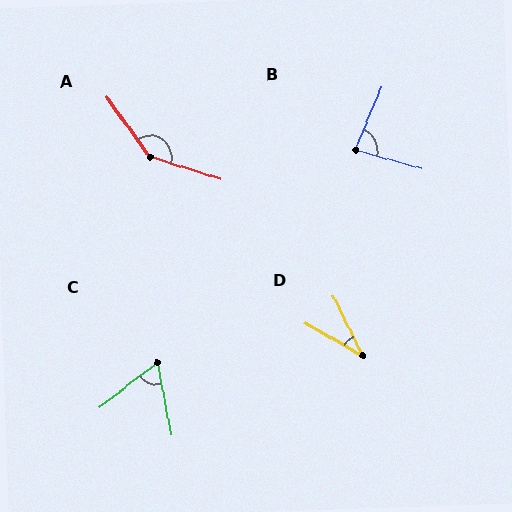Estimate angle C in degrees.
Approximately 63 degrees.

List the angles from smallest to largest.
D (34°), C (63°), B (83°), A (143°).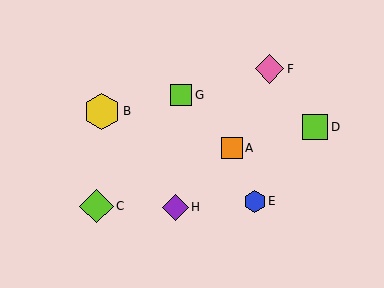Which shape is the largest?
The yellow hexagon (labeled B) is the largest.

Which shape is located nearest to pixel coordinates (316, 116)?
The lime square (labeled D) at (315, 127) is nearest to that location.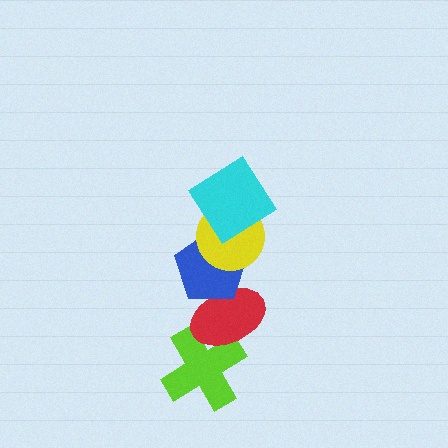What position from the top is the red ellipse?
The red ellipse is 4th from the top.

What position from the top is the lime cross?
The lime cross is 5th from the top.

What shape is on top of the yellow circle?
The cyan diamond is on top of the yellow circle.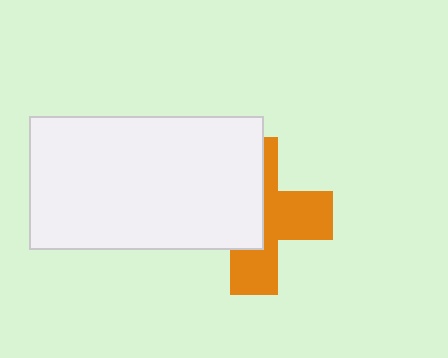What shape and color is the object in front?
The object in front is a white rectangle.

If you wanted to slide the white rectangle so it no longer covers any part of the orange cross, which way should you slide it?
Slide it left — that is the most direct way to separate the two shapes.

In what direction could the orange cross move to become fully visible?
The orange cross could move right. That would shift it out from behind the white rectangle entirely.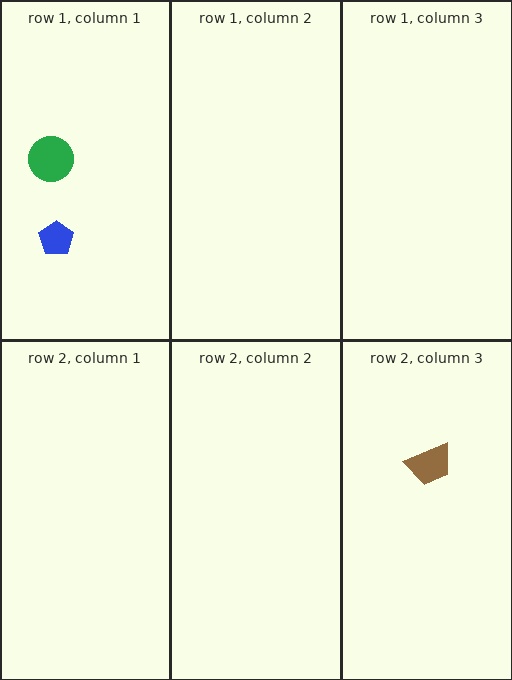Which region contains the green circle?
The row 1, column 1 region.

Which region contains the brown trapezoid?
The row 2, column 3 region.